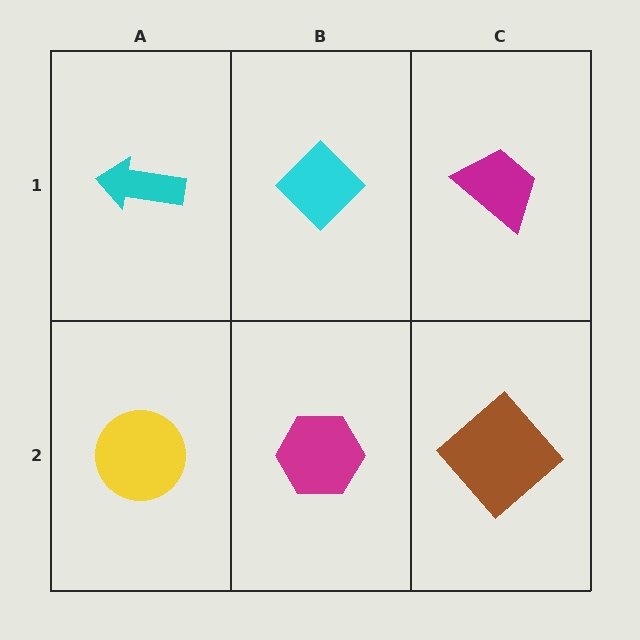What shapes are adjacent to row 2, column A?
A cyan arrow (row 1, column A), a magenta hexagon (row 2, column B).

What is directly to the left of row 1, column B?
A cyan arrow.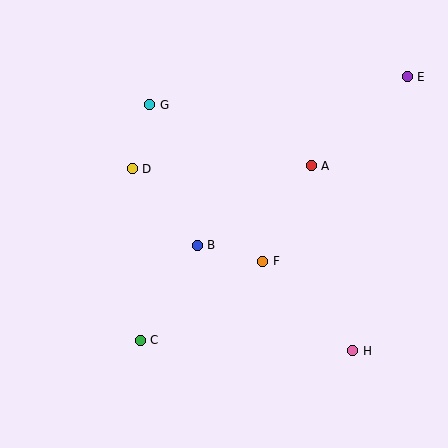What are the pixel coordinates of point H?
Point H is at (353, 351).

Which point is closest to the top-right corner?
Point E is closest to the top-right corner.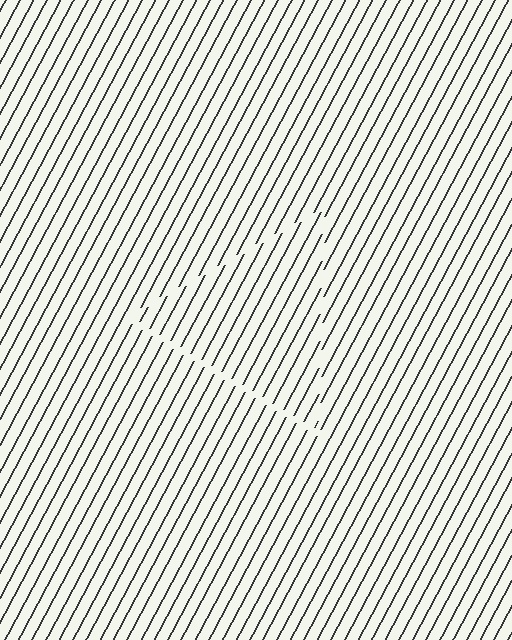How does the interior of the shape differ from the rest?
The interior of the shape contains the same grating, shifted by half a period — the contour is defined by the phase discontinuity where line-ends from the inner and outer gratings abut.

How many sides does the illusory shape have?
3 sides — the line-ends trace a triangle.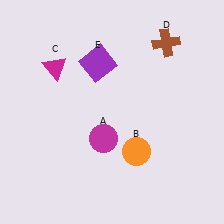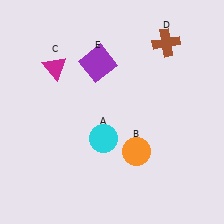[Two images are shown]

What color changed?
The circle (A) changed from magenta in Image 1 to cyan in Image 2.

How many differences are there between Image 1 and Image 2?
There is 1 difference between the two images.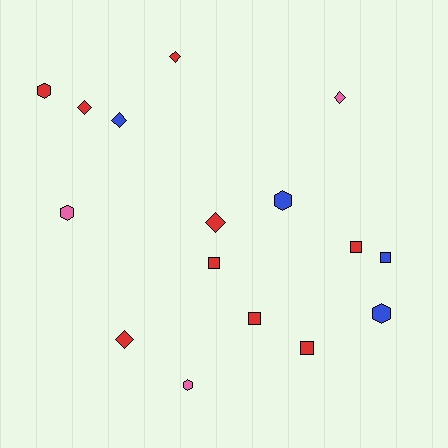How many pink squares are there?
There are no pink squares.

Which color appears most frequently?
Red, with 9 objects.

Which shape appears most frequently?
Diamond, with 6 objects.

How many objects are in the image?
There are 16 objects.